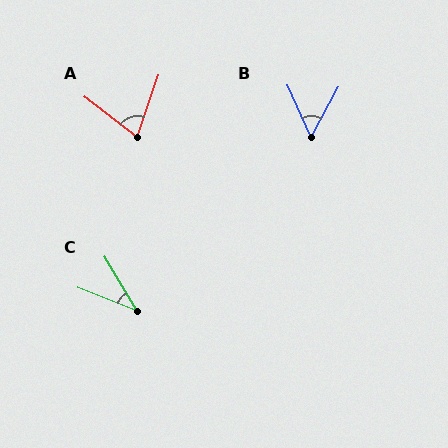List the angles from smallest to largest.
C (37°), B (53°), A (71°).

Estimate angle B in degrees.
Approximately 53 degrees.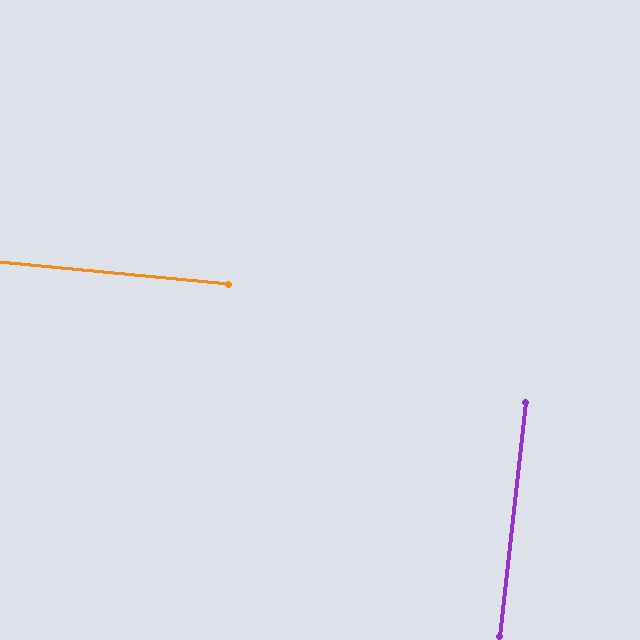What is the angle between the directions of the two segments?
Approximately 89 degrees.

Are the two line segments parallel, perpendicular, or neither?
Perpendicular — they meet at approximately 89°.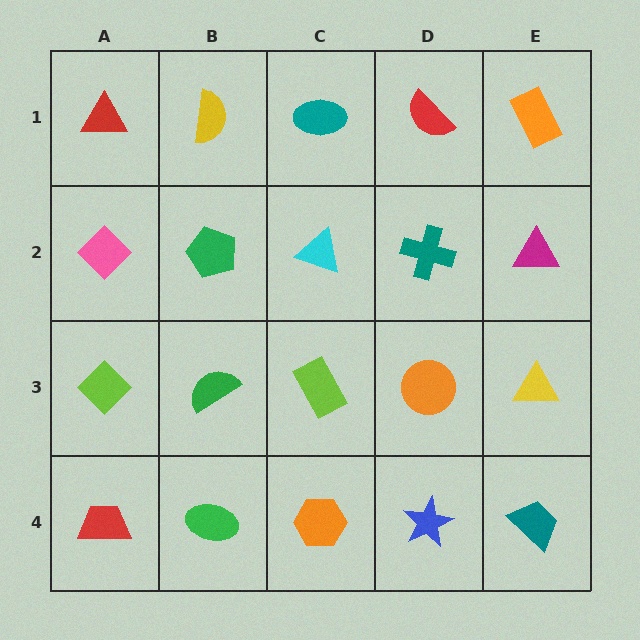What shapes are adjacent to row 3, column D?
A teal cross (row 2, column D), a blue star (row 4, column D), a lime rectangle (row 3, column C), a yellow triangle (row 3, column E).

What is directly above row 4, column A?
A lime diamond.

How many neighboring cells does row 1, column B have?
3.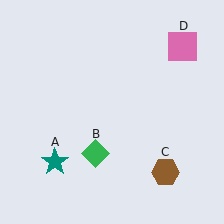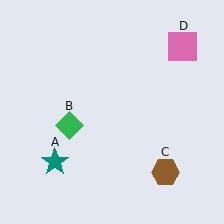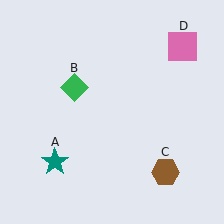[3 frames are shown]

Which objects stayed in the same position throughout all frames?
Teal star (object A) and brown hexagon (object C) and pink square (object D) remained stationary.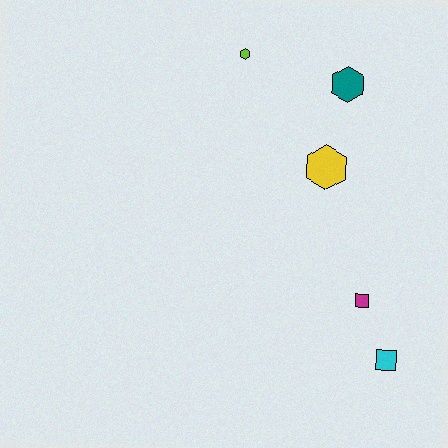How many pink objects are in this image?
There are no pink objects.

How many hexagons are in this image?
There are 3 hexagons.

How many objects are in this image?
There are 5 objects.